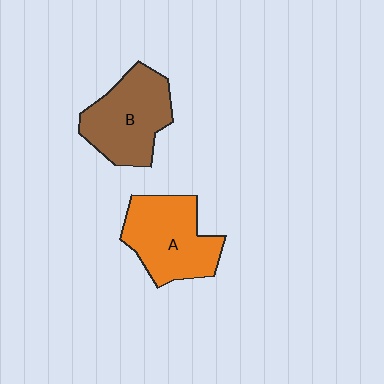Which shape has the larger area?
Shape A (orange).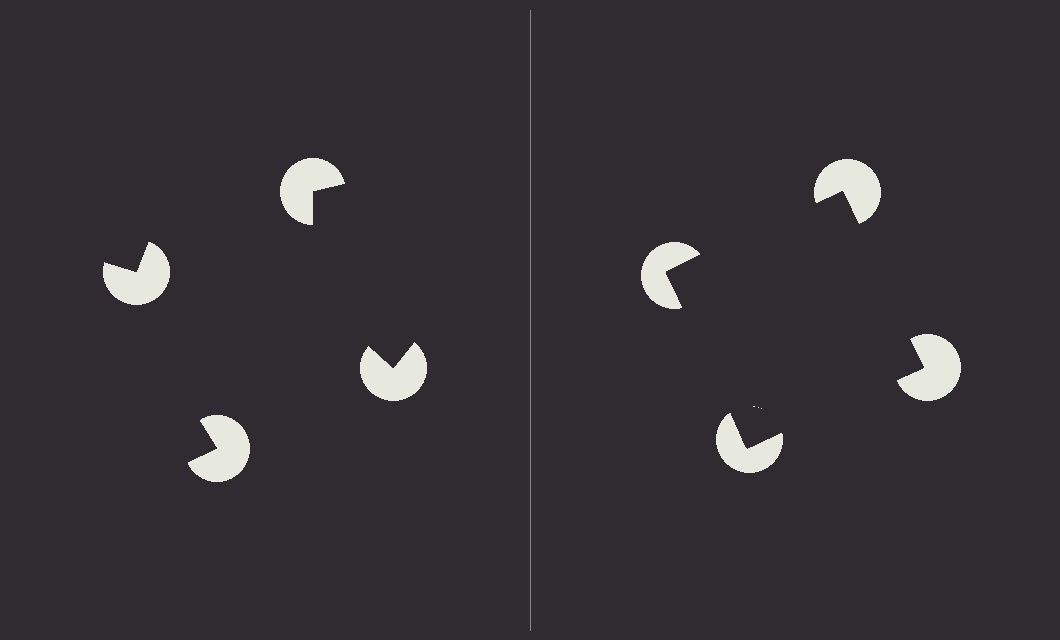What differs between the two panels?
The pac-man discs are positioned identically on both sides; only the wedge orientations differ. On the right they align to a square; on the left they are misaligned.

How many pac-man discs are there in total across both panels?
8 — 4 on each side.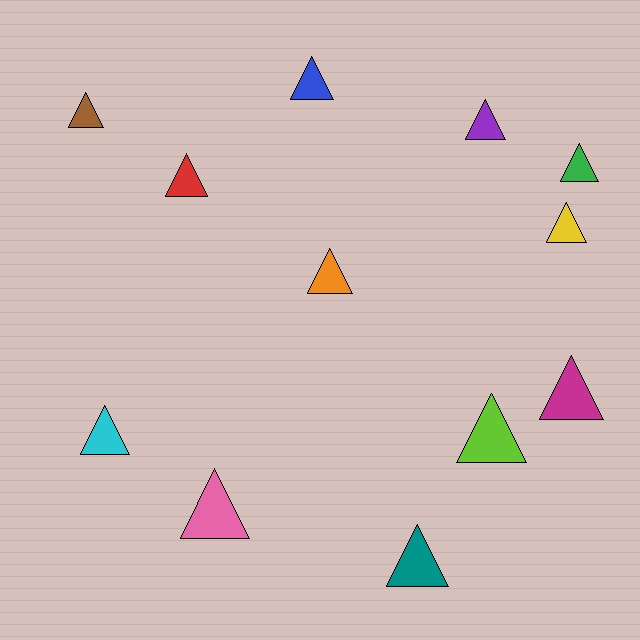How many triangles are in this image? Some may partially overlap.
There are 12 triangles.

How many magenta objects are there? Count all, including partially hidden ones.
There is 1 magenta object.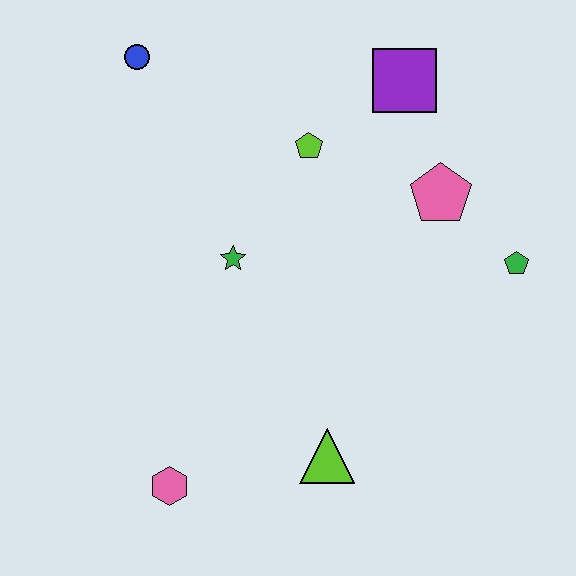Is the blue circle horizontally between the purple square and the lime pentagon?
No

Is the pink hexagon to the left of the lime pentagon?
Yes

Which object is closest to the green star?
The lime pentagon is closest to the green star.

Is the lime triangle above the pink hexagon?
Yes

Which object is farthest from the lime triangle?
The blue circle is farthest from the lime triangle.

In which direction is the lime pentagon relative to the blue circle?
The lime pentagon is to the right of the blue circle.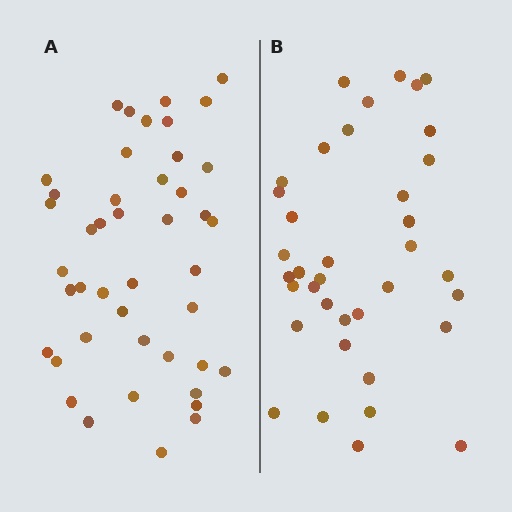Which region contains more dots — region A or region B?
Region A (the left region) has more dots.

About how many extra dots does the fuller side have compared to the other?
Region A has roughly 8 or so more dots than region B.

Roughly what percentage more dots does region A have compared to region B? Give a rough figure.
About 20% more.